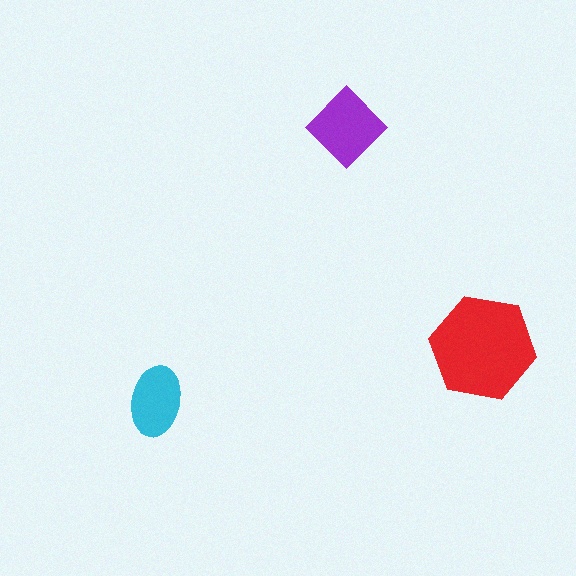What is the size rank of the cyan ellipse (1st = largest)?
3rd.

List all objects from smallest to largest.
The cyan ellipse, the purple diamond, the red hexagon.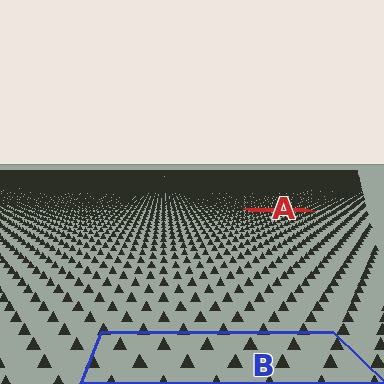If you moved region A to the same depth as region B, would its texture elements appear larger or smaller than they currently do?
They would appear larger. At a closer depth, the same texture elements are projected at a bigger on-screen size.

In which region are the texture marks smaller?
The texture marks are smaller in region A, because it is farther away.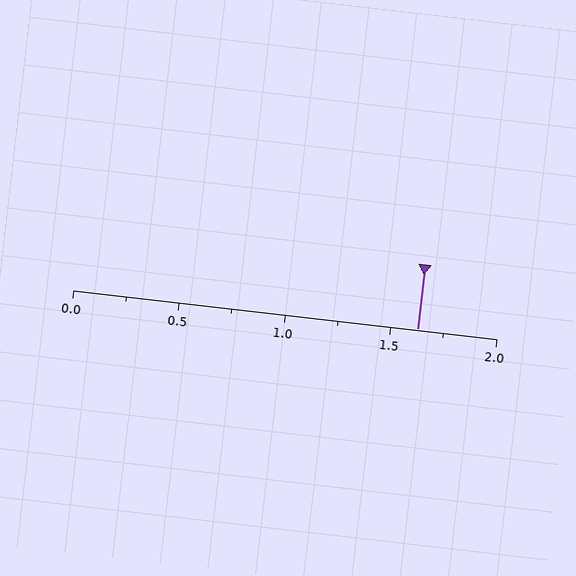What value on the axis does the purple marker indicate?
The marker indicates approximately 1.62.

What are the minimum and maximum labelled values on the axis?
The axis runs from 0.0 to 2.0.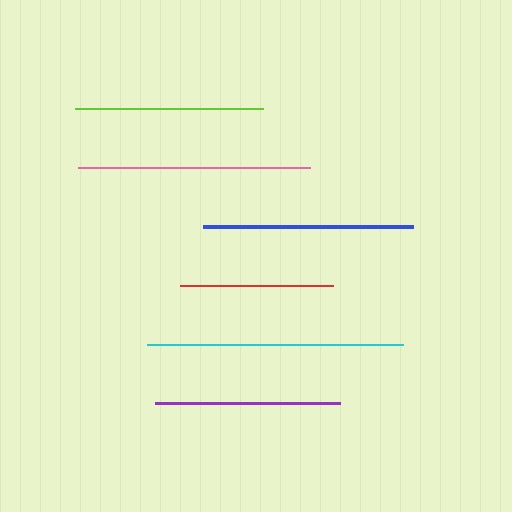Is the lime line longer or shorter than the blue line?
The blue line is longer than the lime line.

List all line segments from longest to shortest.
From longest to shortest: cyan, pink, blue, lime, purple, red.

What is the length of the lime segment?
The lime segment is approximately 188 pixels long.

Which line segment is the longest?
The cyan line is the longest at approximately 256 pixels.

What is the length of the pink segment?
The pink segment is approximately 232 pixels long.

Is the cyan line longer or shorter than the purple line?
The cyan line is longer than the purple line.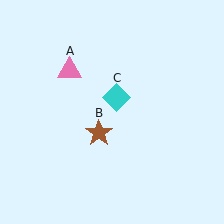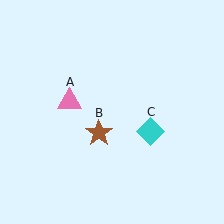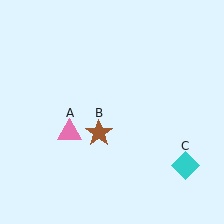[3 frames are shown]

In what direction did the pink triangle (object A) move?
The pink triangle (object A) moved down.